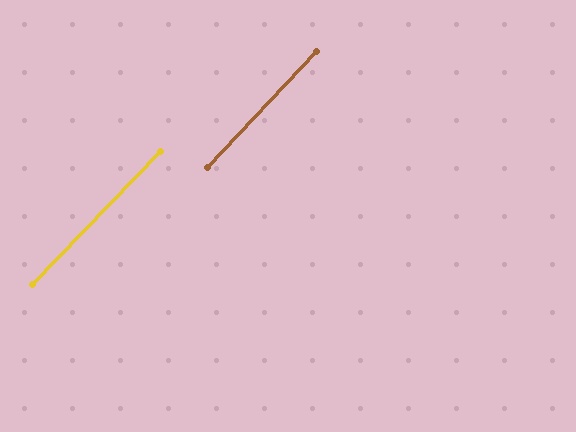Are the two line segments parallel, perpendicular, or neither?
Parallel — their directions differ by only 0.7°.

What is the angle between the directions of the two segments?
Approximately 1 degree.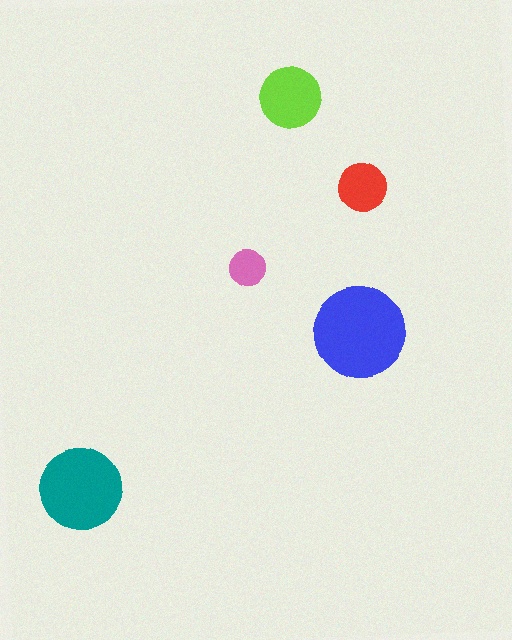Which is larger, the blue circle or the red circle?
The blue one.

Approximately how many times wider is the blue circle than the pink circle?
About 2.5 times wider.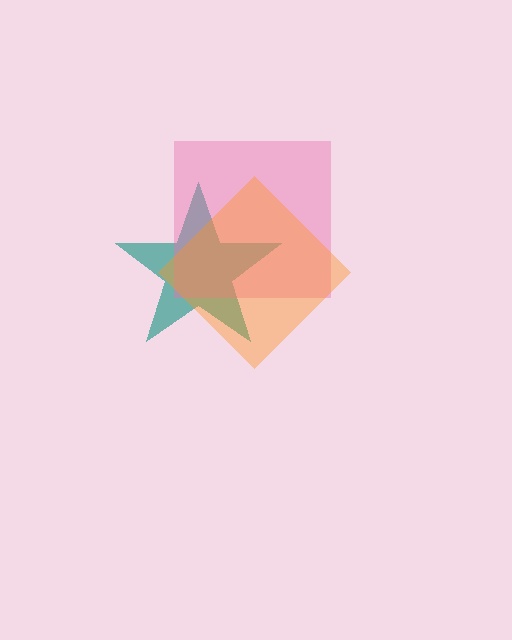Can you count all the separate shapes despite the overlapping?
Yes, there are 3 separate shapes.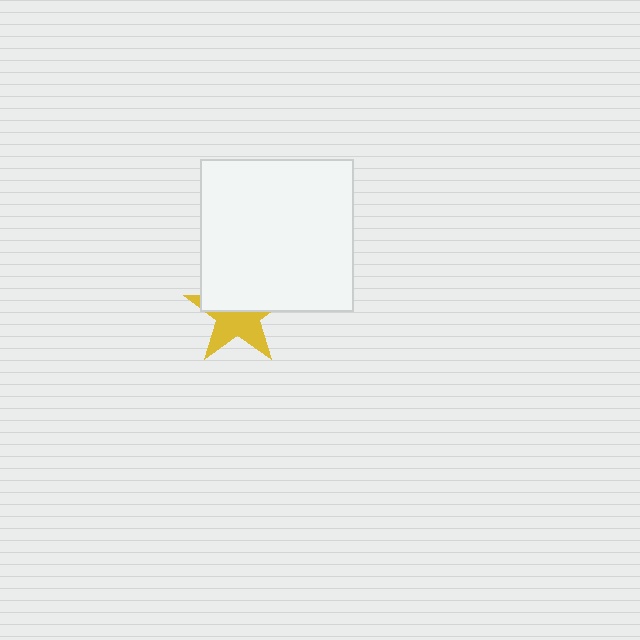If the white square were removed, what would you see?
You would see the complete yellow star.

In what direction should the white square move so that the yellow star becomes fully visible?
The white square should move up. That is the shortest direction to clear the overlap and leave the yellow star fully visible.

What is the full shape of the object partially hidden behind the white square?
The partially hidden object is a yellow star.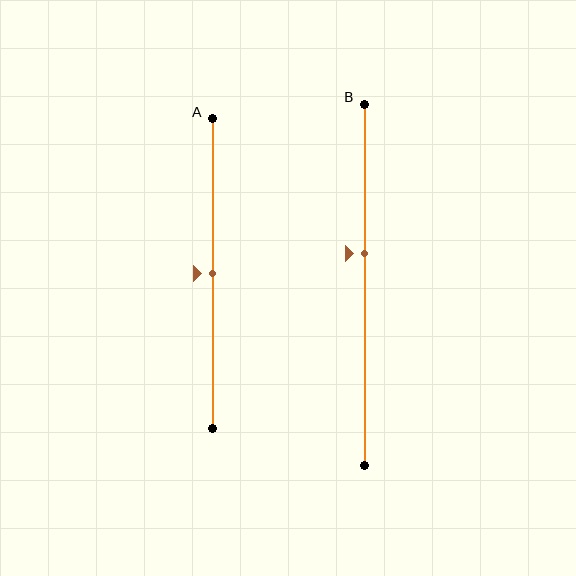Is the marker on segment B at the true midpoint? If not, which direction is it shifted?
No, the marker on segment B is shifted upward by about 9% of the segment length.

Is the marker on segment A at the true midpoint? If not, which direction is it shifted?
Yes, the marker on segment A is at the true midpoint.